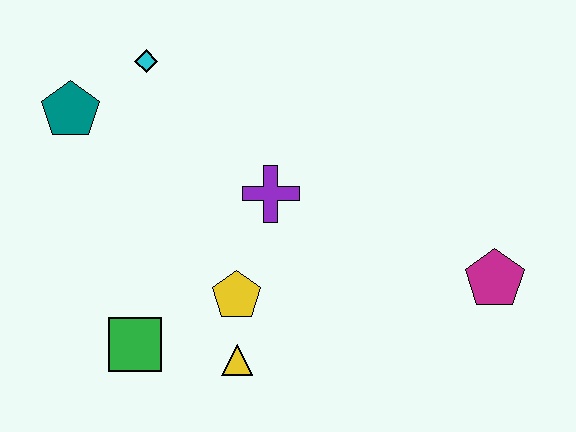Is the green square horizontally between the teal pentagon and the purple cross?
Yes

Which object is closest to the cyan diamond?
The teal pentagon is closest to the cyan diamond.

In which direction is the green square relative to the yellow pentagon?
The green square is to the left of the yellow pentagon.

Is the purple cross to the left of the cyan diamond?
No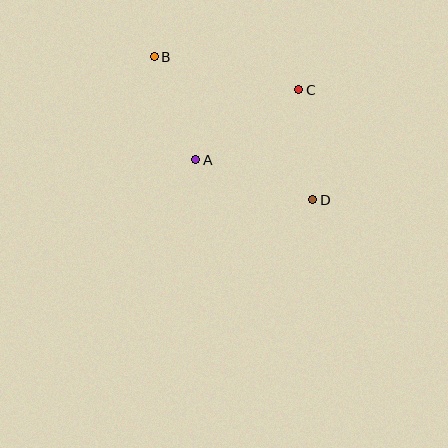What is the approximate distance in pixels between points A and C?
The distance between A and C is approximately 125 pixels.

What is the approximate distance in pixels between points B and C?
The distance between B and C is approximately 148 pixels.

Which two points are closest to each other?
Points C and D are closest to each other.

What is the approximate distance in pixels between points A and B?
The distance between A and B is approximately 111 pixels.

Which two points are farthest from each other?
Points B and D are farthest from each other.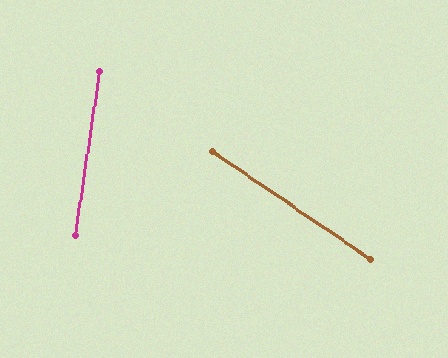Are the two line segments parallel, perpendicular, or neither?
Neither parallel nor perpendicular — they differ by about 64°.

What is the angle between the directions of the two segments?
Approximately 64 degrees.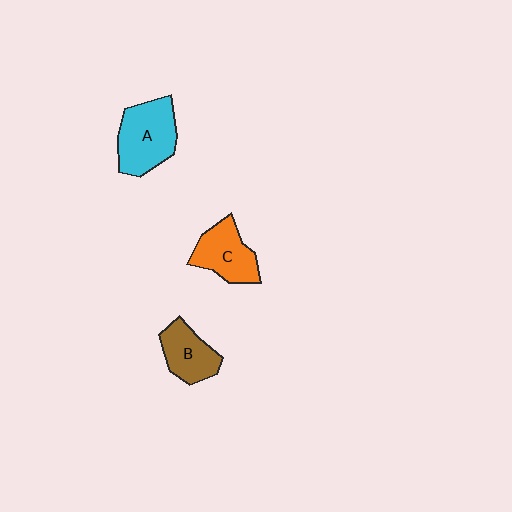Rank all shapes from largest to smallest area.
From largest to smallest: A (cyan), C (orange), B (brown).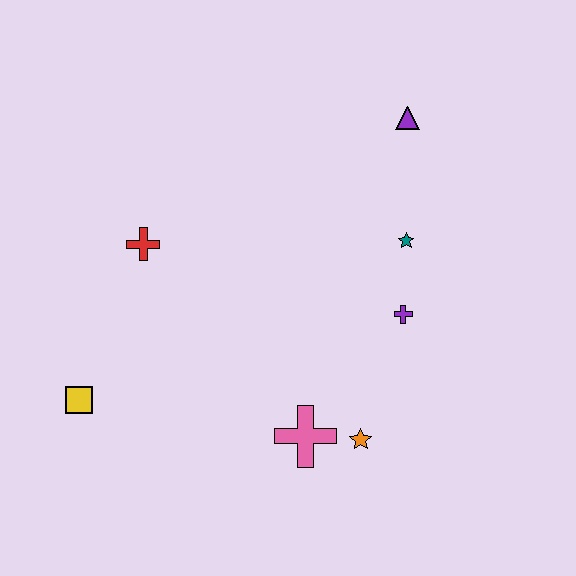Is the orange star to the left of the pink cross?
No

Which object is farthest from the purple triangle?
The yellow square is farthest from the purple triangle.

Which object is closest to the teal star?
The purple cross is closest to the teal star.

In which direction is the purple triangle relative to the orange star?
The purple triangle is above the orange star.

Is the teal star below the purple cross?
No